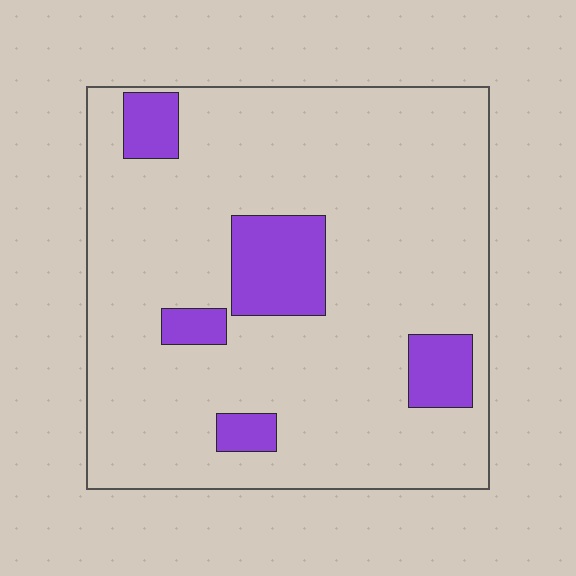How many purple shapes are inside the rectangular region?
5.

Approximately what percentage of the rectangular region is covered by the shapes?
Approximately 15%.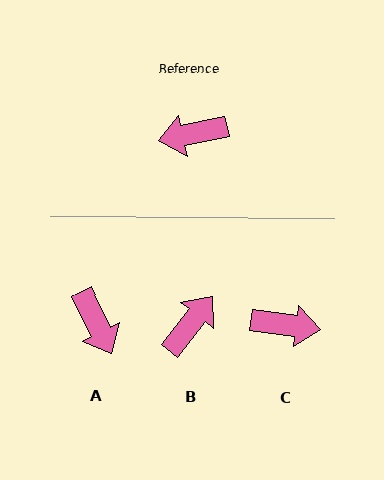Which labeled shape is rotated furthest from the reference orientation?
C, about 161 degrees away.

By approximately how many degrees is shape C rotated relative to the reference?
Approximately 161 degrees counter-clockwise.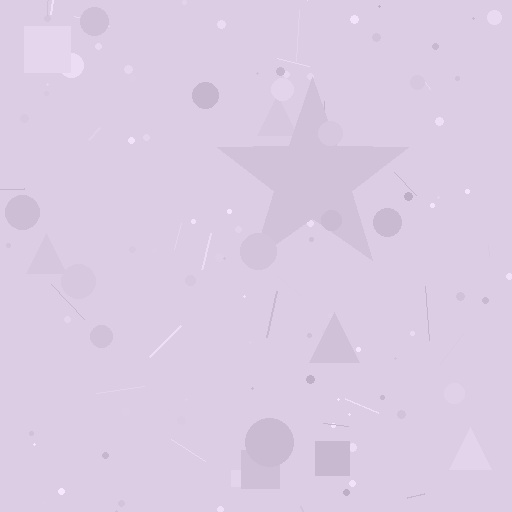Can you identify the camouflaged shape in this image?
The camouflaged shape is a star.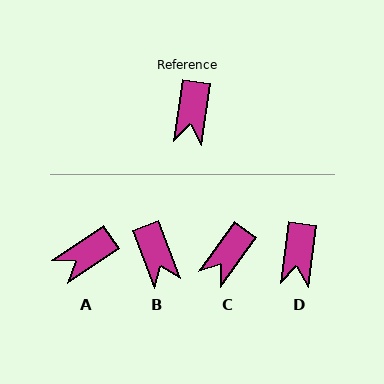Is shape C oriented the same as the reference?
No, it is off by about 28 degrees.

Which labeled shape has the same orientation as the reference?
D.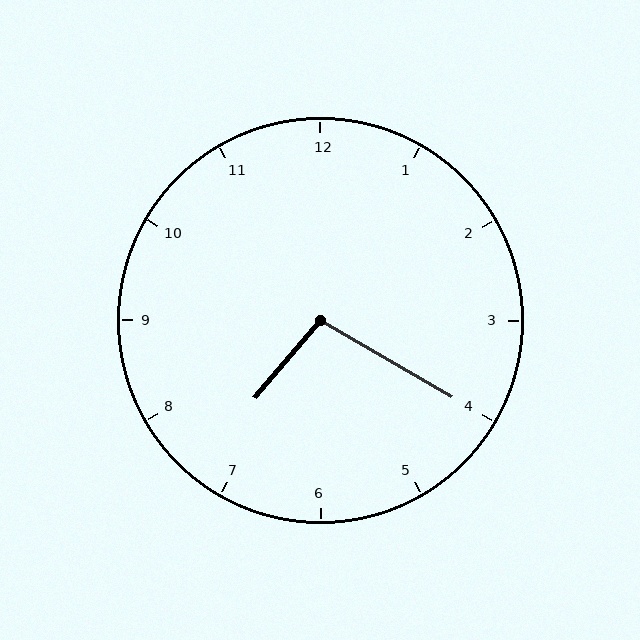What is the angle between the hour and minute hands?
Approximately 100 degrees.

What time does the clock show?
7:20.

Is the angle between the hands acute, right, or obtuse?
It is obtuse.